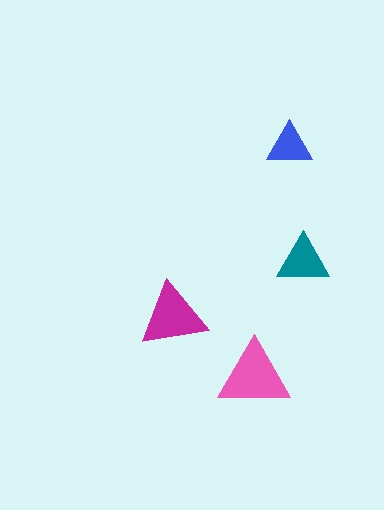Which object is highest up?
The blue triangle is topmost.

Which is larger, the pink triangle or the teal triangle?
The pink one.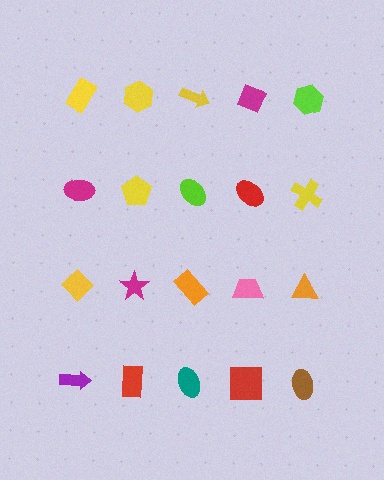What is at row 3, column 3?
An orange rectangle.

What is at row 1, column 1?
A yellow rectangle.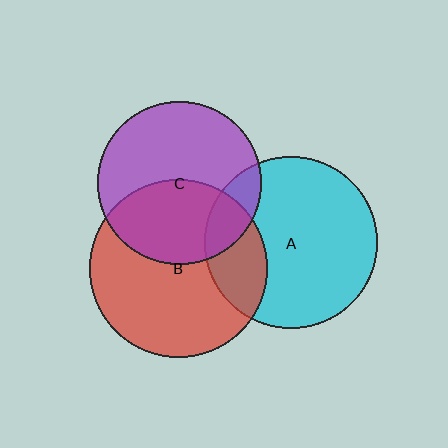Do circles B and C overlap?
Yes.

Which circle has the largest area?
Circle B (red).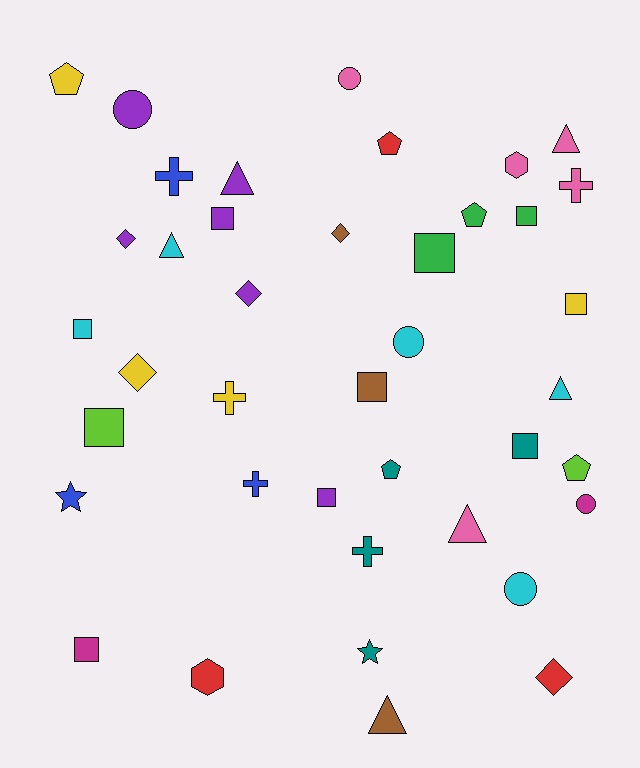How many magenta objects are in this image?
There are 2 magenta objects.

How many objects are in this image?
There are 40 objects.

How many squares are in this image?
There are 10 squares.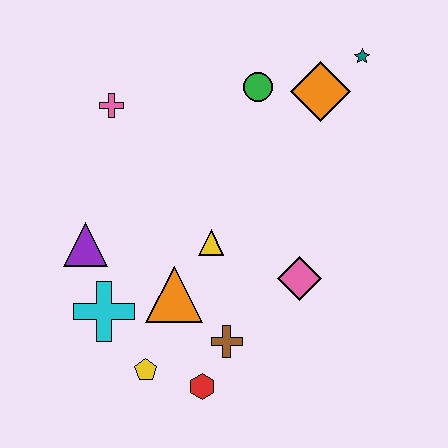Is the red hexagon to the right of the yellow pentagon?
Yes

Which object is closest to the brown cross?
The red hexagon is closest to the brown cross.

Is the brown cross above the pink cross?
No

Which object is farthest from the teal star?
The yellow pentagon is farthest from the teal star.